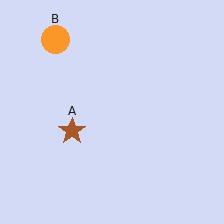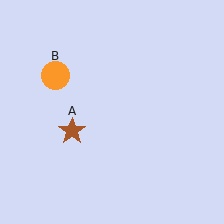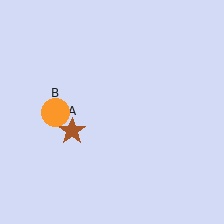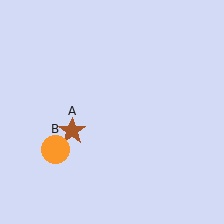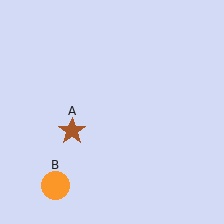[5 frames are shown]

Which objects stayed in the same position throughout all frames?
Brown star (object A) remained stationary.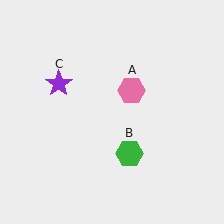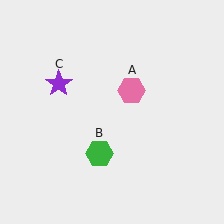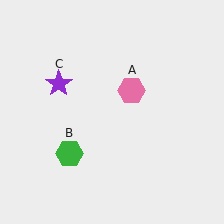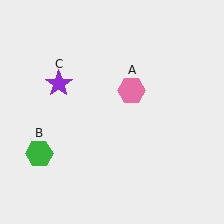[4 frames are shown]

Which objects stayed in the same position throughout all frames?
Pink hexagon (object A) and purple star (object C) remained stationary.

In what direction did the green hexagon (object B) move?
The green hexagon (object B) moved left.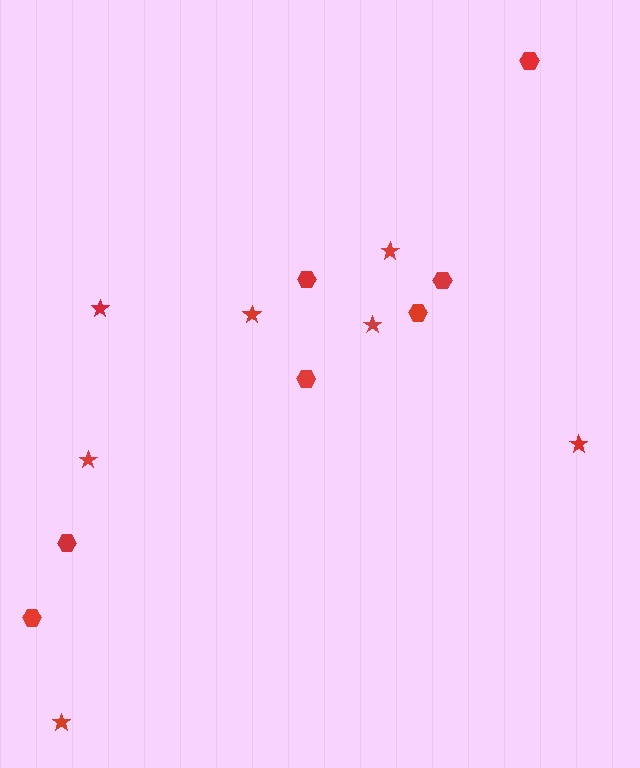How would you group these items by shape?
There are 2 groups: one group of hexagons (7) and one group of stars (7).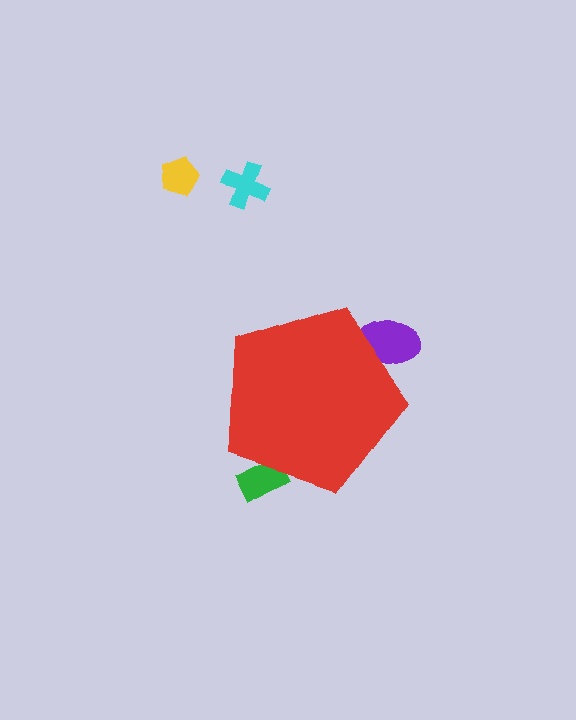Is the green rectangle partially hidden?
Yes, the green rectangle is partially hidden behind the red pentagon.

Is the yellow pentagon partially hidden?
No, the yellow pentagon is fully visible.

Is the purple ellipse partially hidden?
Yes, the purple ellipse is partially hidden behind the red pentagon.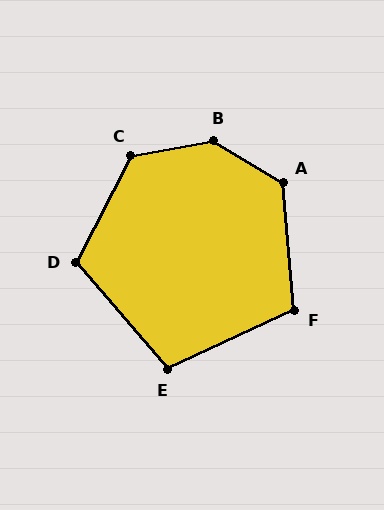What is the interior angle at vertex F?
Approximately 110 degrees (obtuse).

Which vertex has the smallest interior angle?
E, at approximately 106 degrees.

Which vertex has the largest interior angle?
B, at approximately 138 degrees.